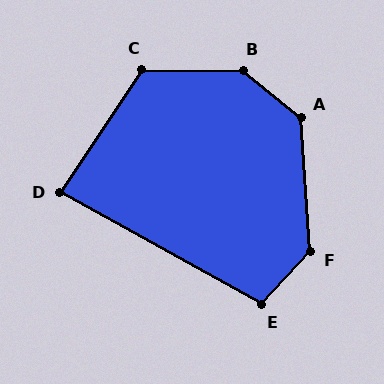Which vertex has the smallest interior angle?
D, at approximately 85 degrees.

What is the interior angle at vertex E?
Approximately 104 degrees (obtuse).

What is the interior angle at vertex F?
Approximately 134 degrees (obtuse).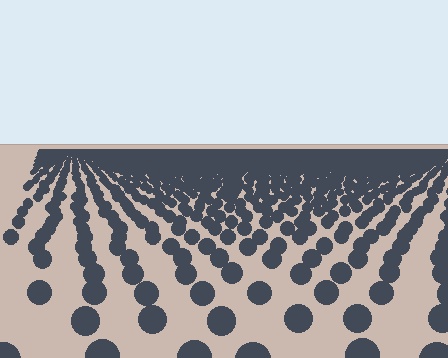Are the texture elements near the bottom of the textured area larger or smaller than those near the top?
Larger. Near the bottom, elements are closer to the viewer and appear at a bigger on-screen size.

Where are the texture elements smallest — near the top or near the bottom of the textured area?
Near the top.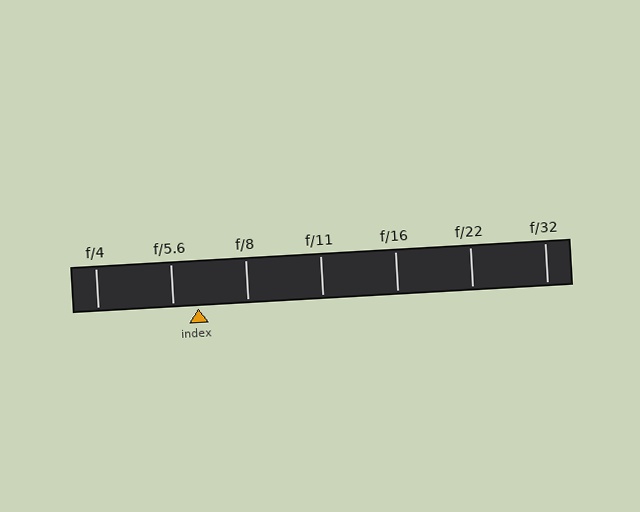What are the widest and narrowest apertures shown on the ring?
The widest aperture shown is f/4 and the narrowest is f/32.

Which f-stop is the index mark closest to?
The index mark is closest to f/5.6.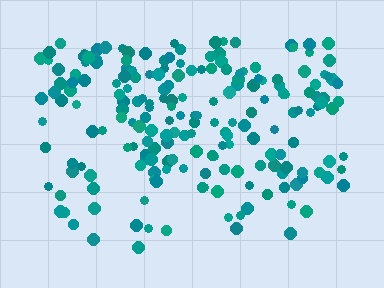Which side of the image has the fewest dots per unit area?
The bottom.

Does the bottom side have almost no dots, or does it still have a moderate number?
Still a moderate number, just noticeably fewer than the top.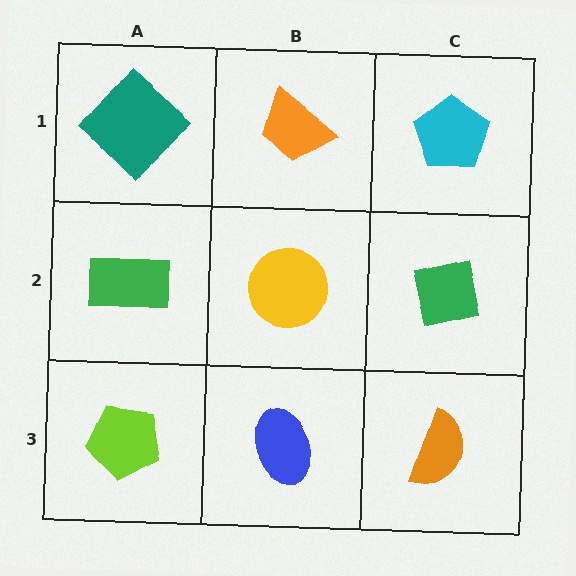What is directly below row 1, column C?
A green square.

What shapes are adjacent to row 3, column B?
A yellow circle (row 2, column B), a lime pentagon (row 3, column A), an orange semicircle (row 3, column C).